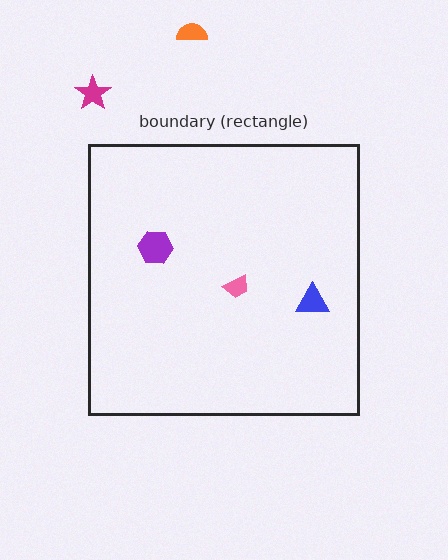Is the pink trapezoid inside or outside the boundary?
Inside.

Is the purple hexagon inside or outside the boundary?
Inside.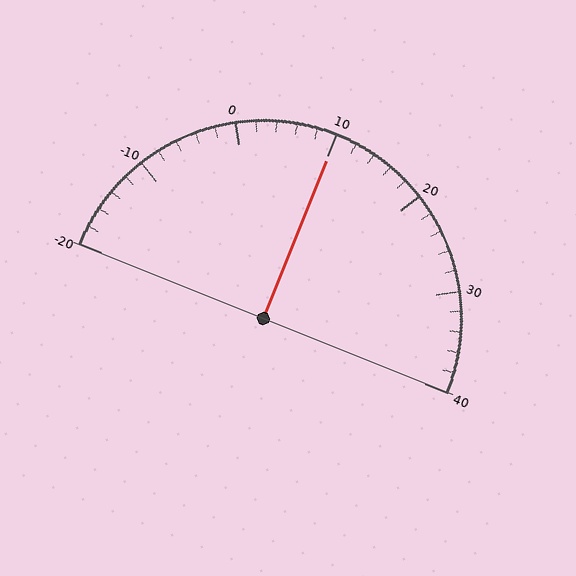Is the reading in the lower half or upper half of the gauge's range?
The reading is in the upper half of the range (-20 to 40).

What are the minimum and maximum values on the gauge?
The gauge ranges from -20 to 40.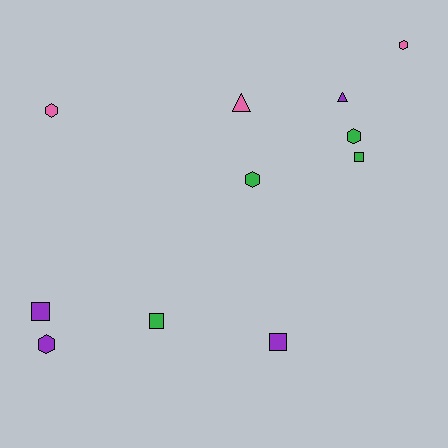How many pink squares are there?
There are no pink squares.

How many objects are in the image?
There are 11 objects.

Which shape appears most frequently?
Hexagon, with 5 objects.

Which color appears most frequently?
Purple, with 4 objects.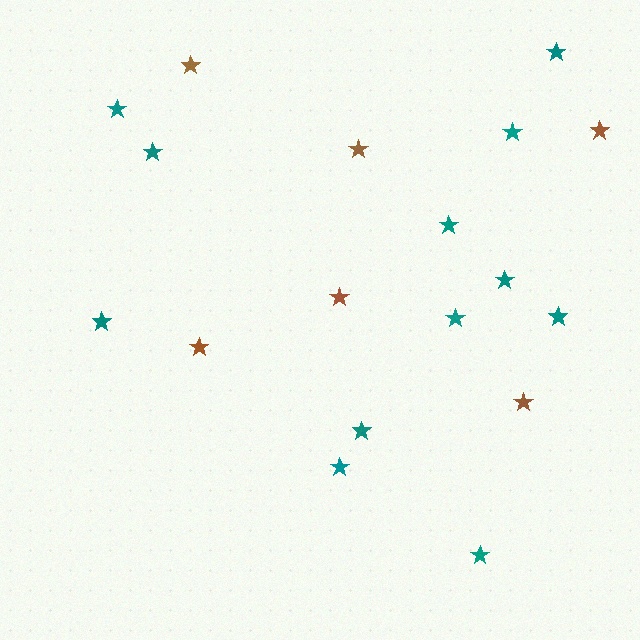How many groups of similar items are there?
There are 2 groups: one group of brown stars (6) and one group of teal stars (12).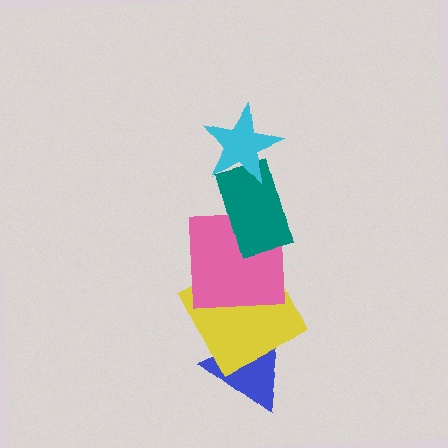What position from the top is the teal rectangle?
The teal rectangle is 2nd from the top.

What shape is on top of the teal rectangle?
The cyan star is on top of the teal rectangle.